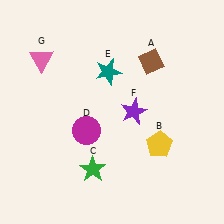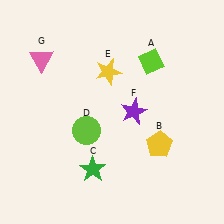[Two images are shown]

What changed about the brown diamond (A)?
In Image 1, A is brown. In Image 2, it changed to lime.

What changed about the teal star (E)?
In Image 1, E is teal. In Image 2, it changed to yellow.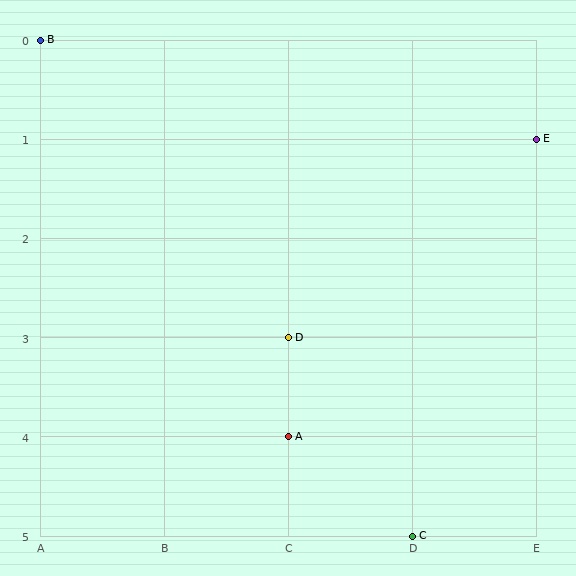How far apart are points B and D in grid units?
Points B and D are 2 columns and 3 rows apart (about 3.6 grid units diagonally).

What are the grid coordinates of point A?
Point A is at grid coordinates (C, 4).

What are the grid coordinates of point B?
Point B is at grid coordinates (A, 0).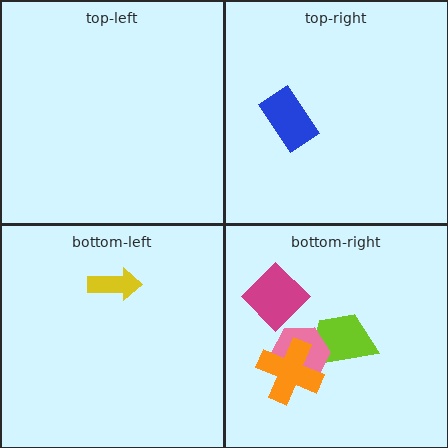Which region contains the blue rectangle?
The top-right region.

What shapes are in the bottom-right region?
The magenta diamond, the lime trapezoid, the pink hexagon, the orange cross.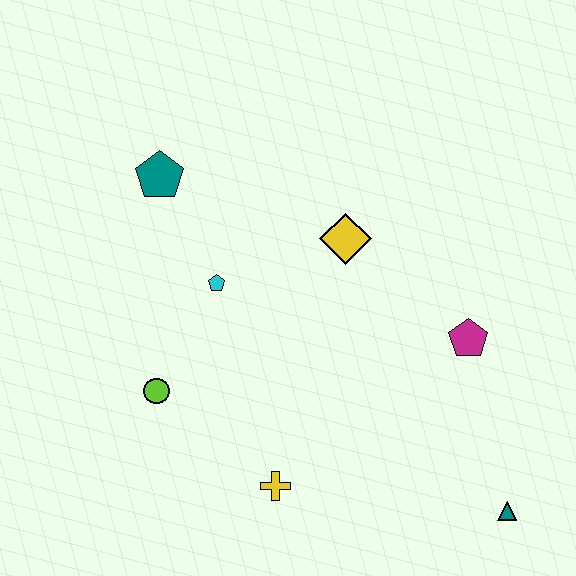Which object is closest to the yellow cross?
The lime circle is closest to the yellow cross.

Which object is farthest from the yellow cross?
The teal pentagon is farthest from the yellow cross.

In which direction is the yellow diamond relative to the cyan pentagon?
The yellow diamond is to the right of the cyan pentagon.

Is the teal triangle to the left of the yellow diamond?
No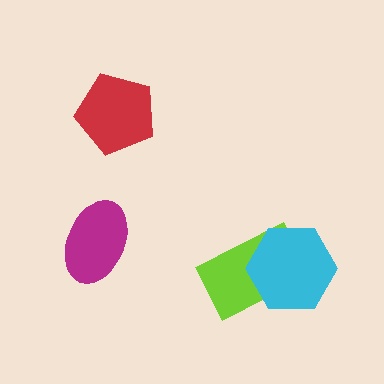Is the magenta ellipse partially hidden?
No, no other shape covers it.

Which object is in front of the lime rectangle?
The cyan hexagon is in front of the lime rectangle.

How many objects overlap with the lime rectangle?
1 object overlaps with the lime rectangle.